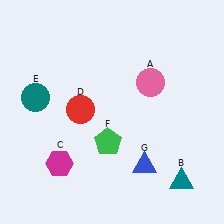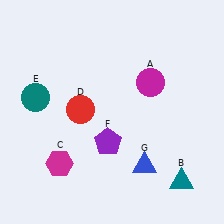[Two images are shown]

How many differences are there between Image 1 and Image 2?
There are 2 differences between the two images.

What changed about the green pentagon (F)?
In Image 1, F is green. In Image 2, it changed to purple.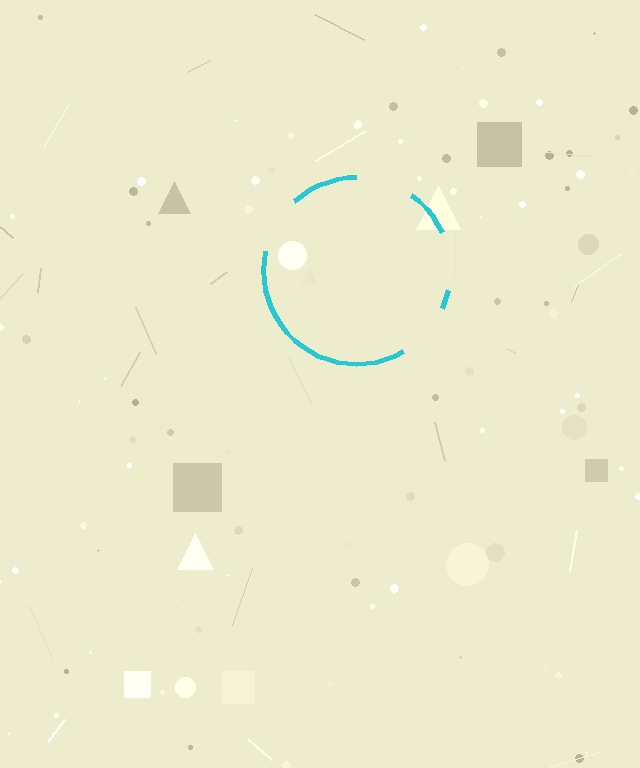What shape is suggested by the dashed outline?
The dashed outline suggests a circle.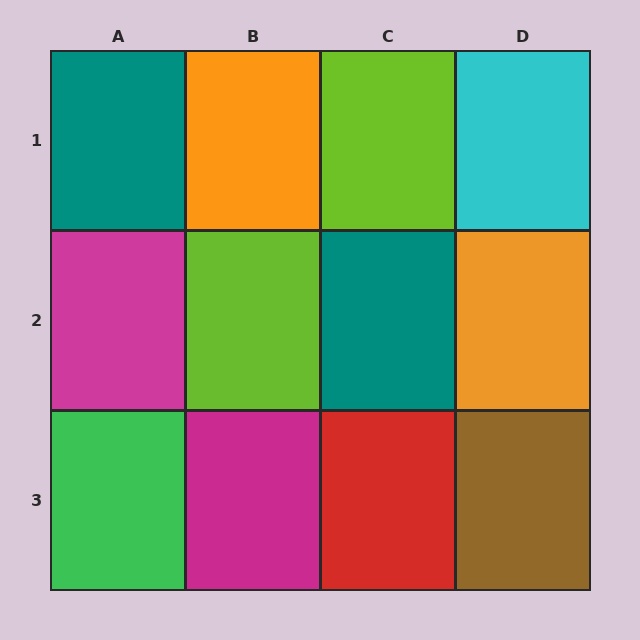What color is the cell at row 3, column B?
Magenta.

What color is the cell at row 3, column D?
Brown.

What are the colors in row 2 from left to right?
Magenta, lime, teal, orange.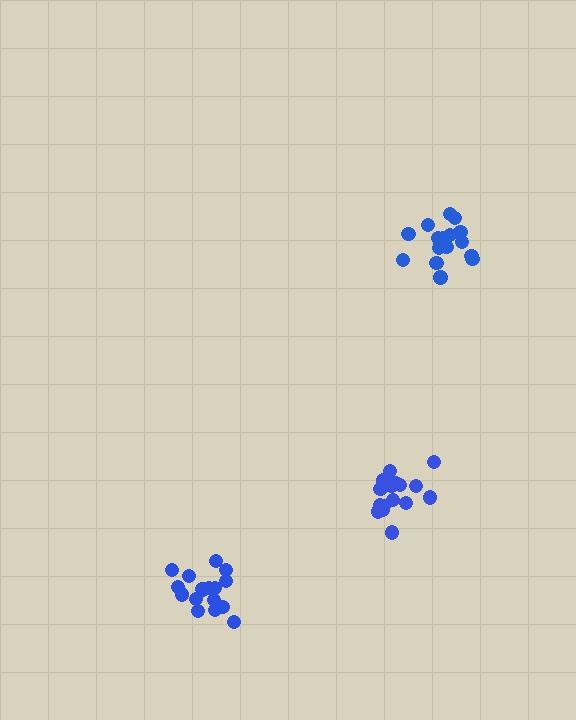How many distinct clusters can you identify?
There are 3 distinct clusters.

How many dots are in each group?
Group 1: 17 dots, Group 2: 18 dots, Group 3: 17 dots (52 total).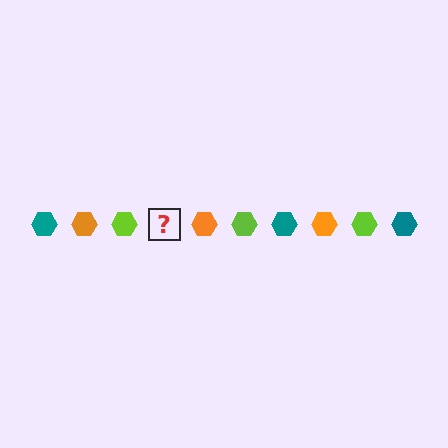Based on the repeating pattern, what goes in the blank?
The blank should be a teal hexagon.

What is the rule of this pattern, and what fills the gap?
The rule is that the pattern cycles through teal, orange, lime hexagons. The gap should be filled with a teal hexagon.